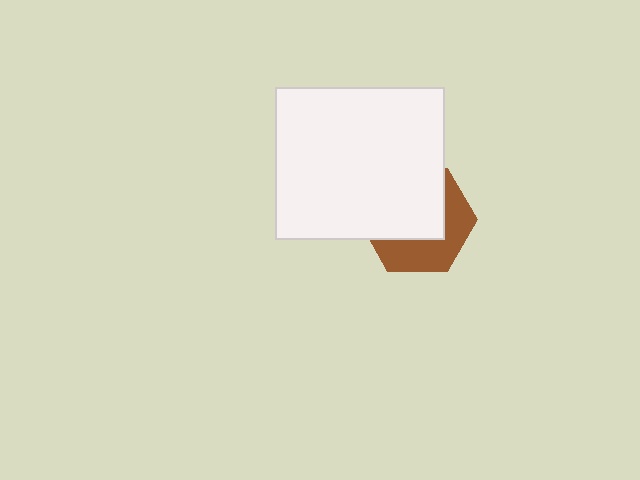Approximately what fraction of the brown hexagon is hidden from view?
Roughly 58% of the brown hexagon is hidden behind the white rectangle.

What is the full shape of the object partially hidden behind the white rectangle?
The partially hidden object is a brown hexagon.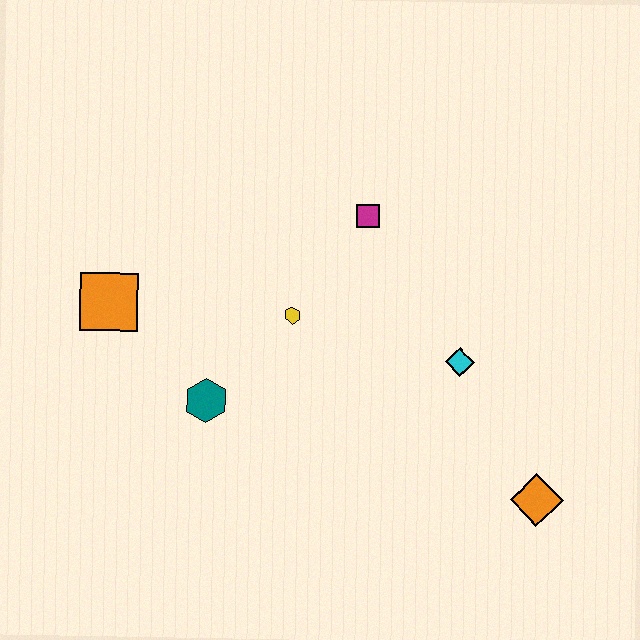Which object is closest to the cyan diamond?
The orange diamond is closest to the cyan diamond.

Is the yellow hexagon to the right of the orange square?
Yes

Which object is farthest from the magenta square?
The orange diamond is farthest from the magenta square.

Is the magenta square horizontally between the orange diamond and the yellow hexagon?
Yes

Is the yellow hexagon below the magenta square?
Yes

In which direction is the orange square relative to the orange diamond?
The orange square is to the left of the orange diamond.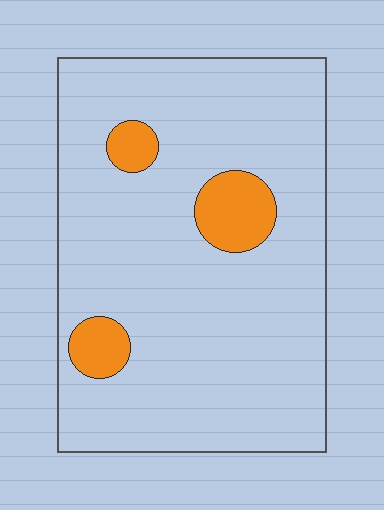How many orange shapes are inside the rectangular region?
3.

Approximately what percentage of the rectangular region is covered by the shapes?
Approximately 10%.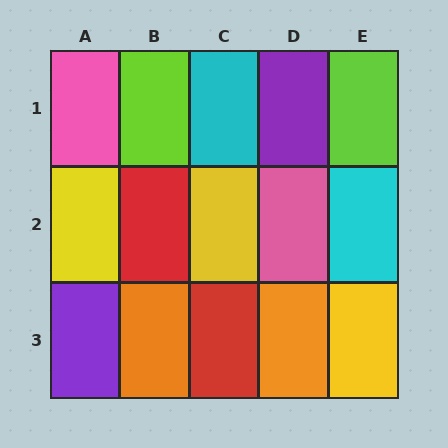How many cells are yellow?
3 cells are yellow.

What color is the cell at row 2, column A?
Yellow.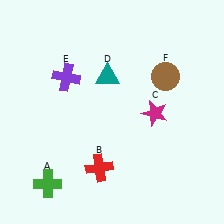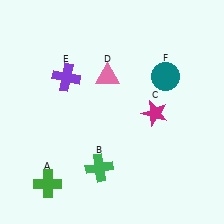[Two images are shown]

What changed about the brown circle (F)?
In Image 1, F is brown. In Image 2, it changed to teal.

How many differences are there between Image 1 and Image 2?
There are 3 differences between the two images.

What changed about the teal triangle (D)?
In Image 1, D is teal. In Image 2, it changed to pink.